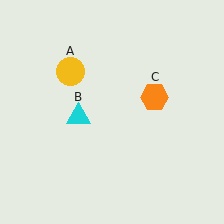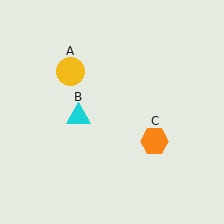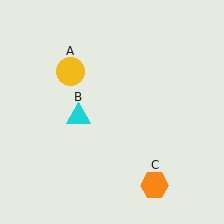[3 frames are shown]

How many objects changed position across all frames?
1 object changed position: orange hexagon (object C).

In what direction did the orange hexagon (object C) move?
The orange hexagon (object C) moved down.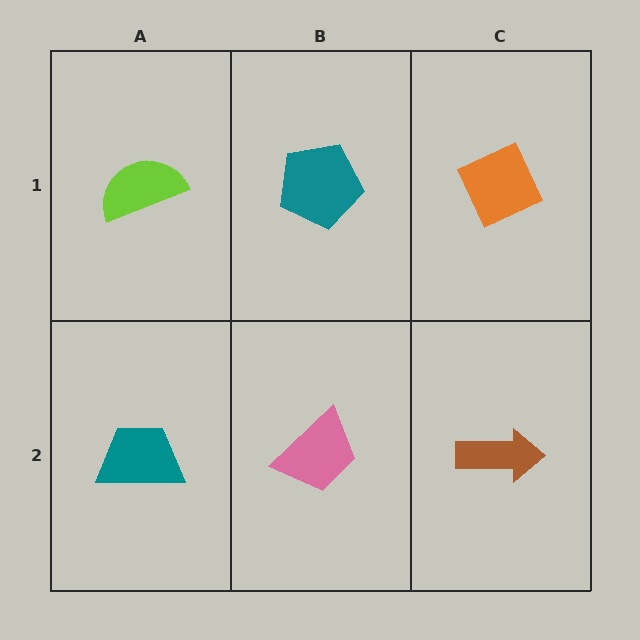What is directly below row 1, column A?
A teal trapezoid.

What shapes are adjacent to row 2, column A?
A lime semicircle (row 1, column A), a pink trapezoid (row 2, column B).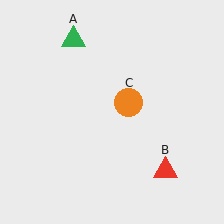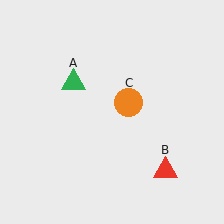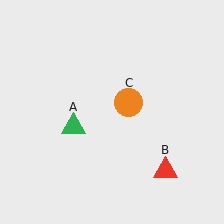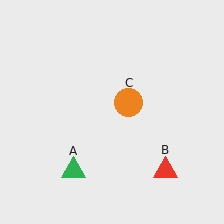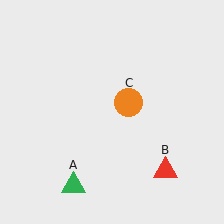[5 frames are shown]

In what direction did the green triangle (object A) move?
The green triangle (object A) moved down.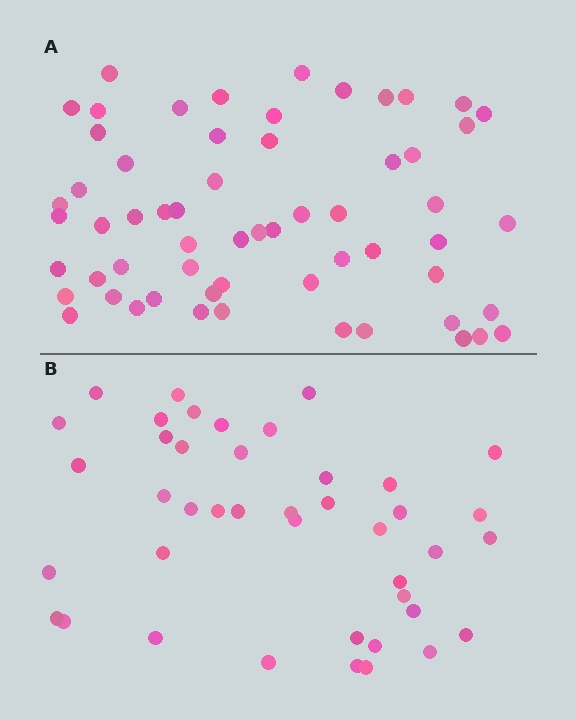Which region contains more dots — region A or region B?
Region A (the top region) has more dots.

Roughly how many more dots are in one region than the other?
Region A has approximately 20 more dots than region B.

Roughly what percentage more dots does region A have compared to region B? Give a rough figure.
About 45% more.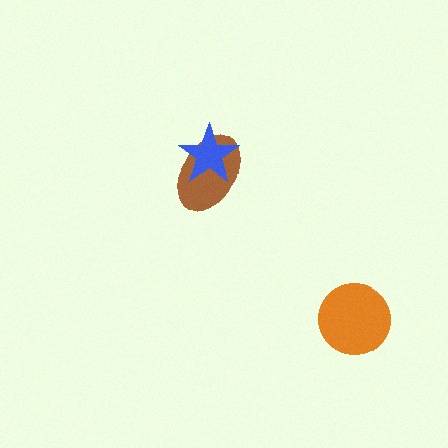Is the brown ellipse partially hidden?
Yes, it is partially covered by another shape.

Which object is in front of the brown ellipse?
The blue star is in front of the brown ellipse.